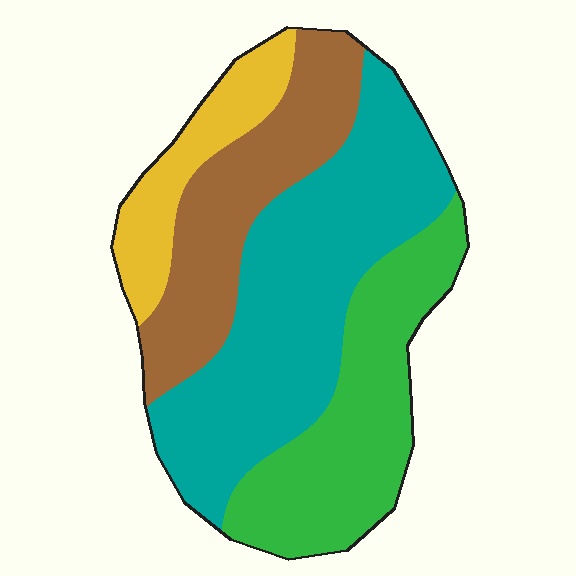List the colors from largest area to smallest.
From largest to smallest: teal, green, brown, yellow.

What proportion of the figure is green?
Green covers around 25% of the figure.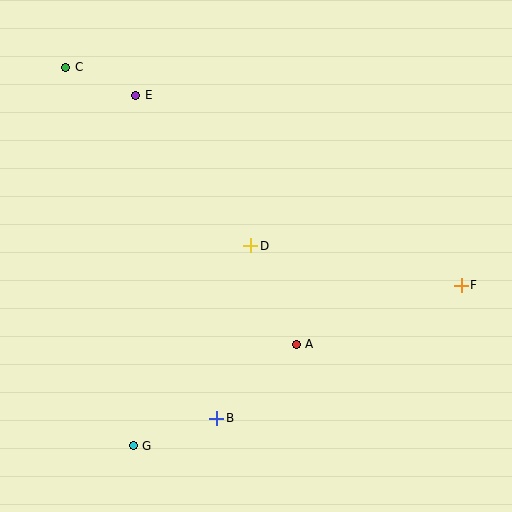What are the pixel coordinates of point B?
Point B is at (217, 418).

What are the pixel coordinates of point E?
Point E is at (136, 95).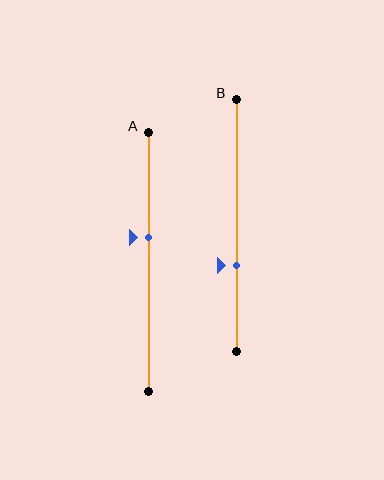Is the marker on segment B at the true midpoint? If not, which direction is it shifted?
No, the marker on segment B is shifted downward by about 16% of the segment length.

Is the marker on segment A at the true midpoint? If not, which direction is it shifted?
No, the marker on segment A is shifted upward by about 9% of the segment length.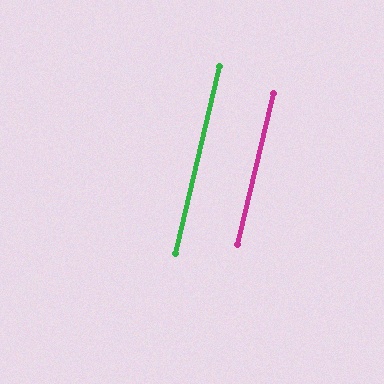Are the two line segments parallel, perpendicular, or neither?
Parallel — their directions differ by only 0.0°.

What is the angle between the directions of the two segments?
Approximately 0 degrees.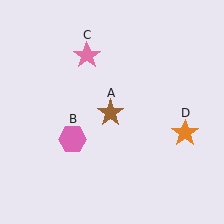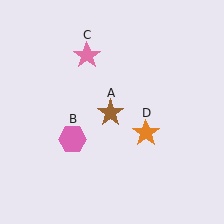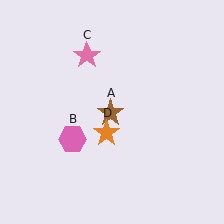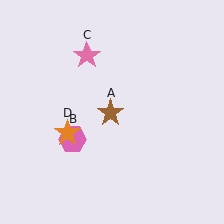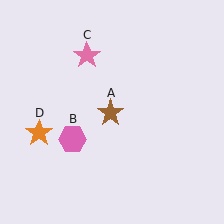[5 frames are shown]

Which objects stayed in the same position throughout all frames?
Brown star (object A) and pink hexagon (object B) and pink star (object C) remained stationary.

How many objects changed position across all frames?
1 object changed position: orange star (object D).